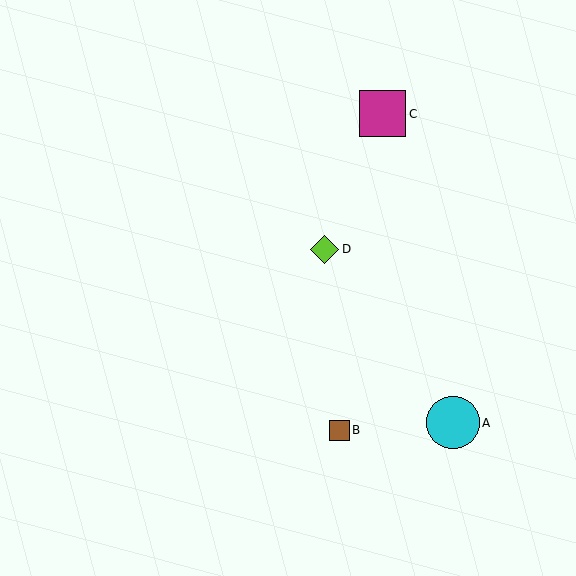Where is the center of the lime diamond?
The center of the lime diamond is at (325, 249).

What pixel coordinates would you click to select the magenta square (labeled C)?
Click at (383, 114) to select the magenta square C.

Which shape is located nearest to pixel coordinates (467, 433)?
The cyan circle (labeled A) at (453, 423) is nearest to that location.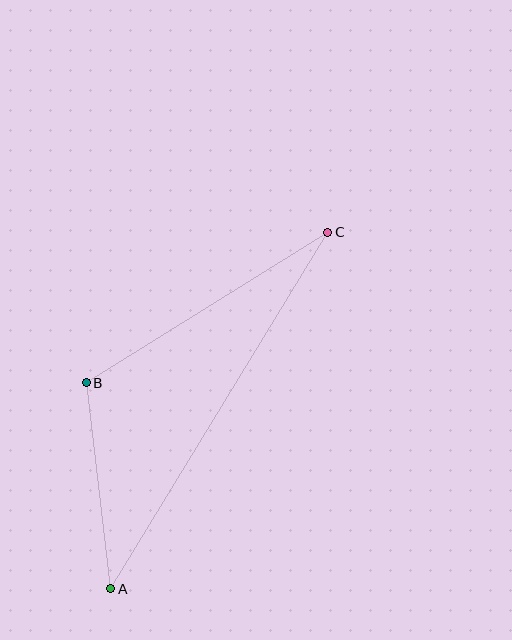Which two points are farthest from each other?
Points A and C are farthest from each other.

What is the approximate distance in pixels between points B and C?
The distance between B and C is approximately 285 pixels.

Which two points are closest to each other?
Points A and B are closest to each other.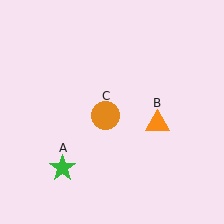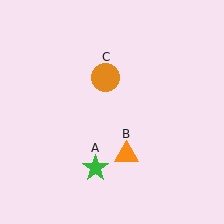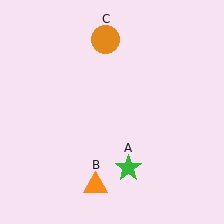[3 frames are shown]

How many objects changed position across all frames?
3 objects changed position: green star (object A), orange triangle (object B), orange circle (object C).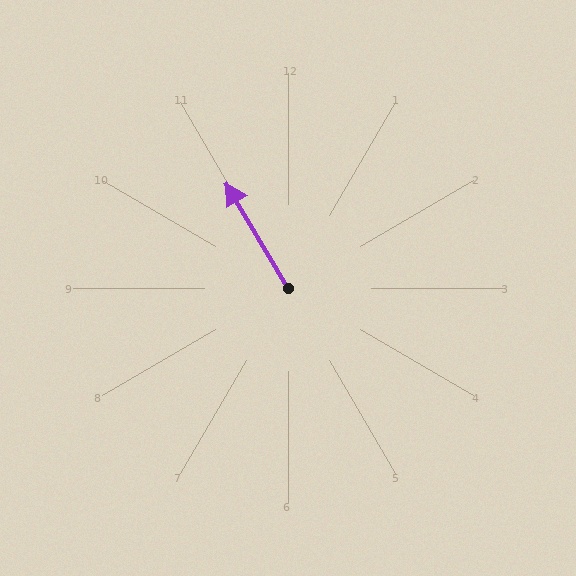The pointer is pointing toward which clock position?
Roughly 11 o'clock.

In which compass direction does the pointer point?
Northwest.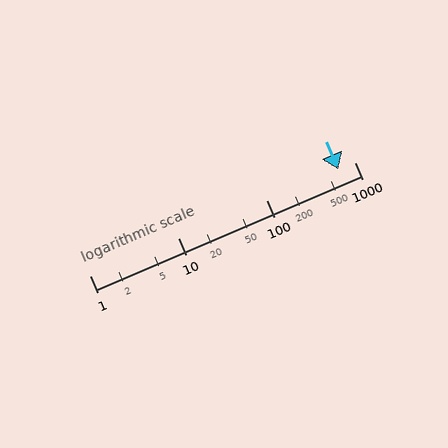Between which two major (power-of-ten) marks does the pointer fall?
The pointer is between 100 and 1000.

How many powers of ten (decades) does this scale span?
The scale spans 3 decades, from 1 to 1000.